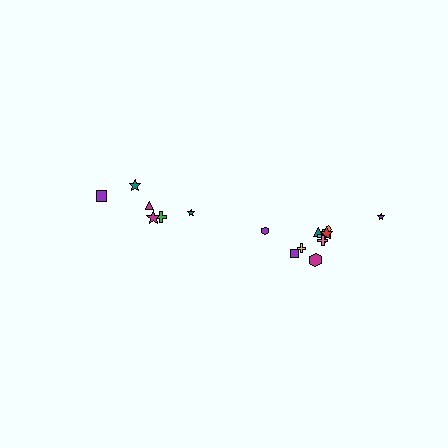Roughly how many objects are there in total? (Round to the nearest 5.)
Roughly 15 objects in total.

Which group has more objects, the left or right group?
The right group.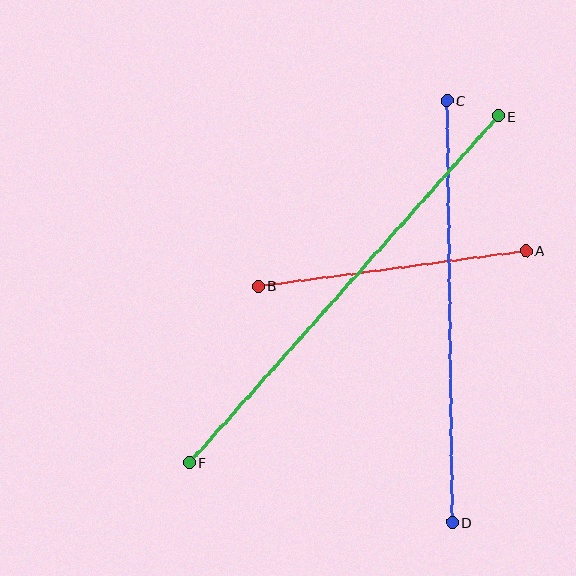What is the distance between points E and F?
The distance is approximately 464 pixels.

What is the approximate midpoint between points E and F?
The midpoint is at approximately (344, 289) pixels.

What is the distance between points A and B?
The distance is approximately 270 pixels.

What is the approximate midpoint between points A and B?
The midpoint is at approximately (392, 269) pixels.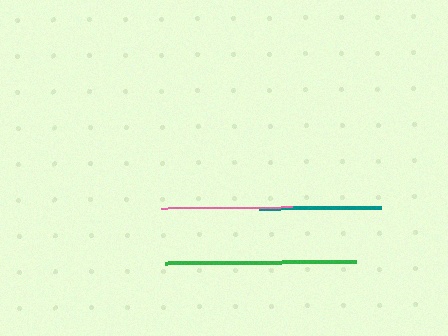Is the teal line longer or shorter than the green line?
The green line is longer than the teal line.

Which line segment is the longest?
The green line is the longest at approximately 192 pixels.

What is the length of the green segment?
The green segment is approximately 192 pixels long.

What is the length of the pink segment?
The pink segment is approximately 131 pixels long.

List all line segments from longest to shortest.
From longest to shortest: green, pink, teal.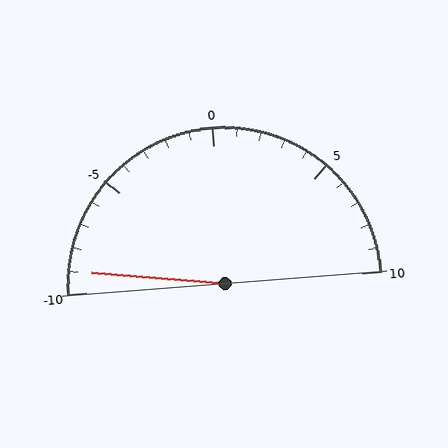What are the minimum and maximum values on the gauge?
The gauge ranges from -10 to 10.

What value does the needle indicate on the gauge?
The needle indicates approximately -9.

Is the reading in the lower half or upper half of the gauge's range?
The reading is in the lower half of the range (-10 to 10).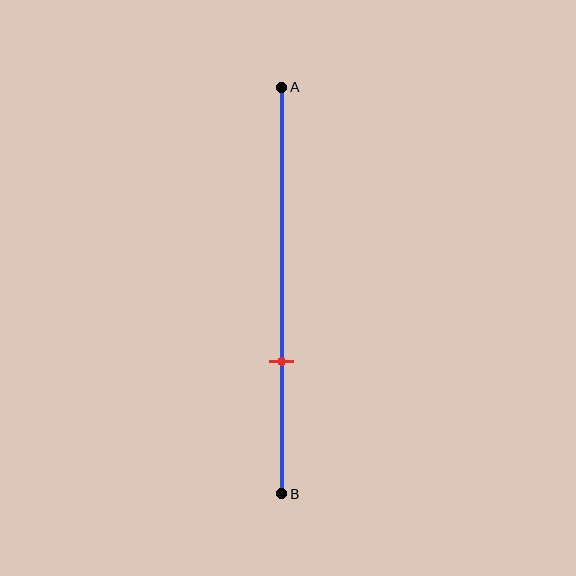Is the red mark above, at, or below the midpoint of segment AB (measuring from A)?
The red mark is below the midpoint of segment AB.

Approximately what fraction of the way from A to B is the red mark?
The red mark is approximately 65% of the way from A to B.